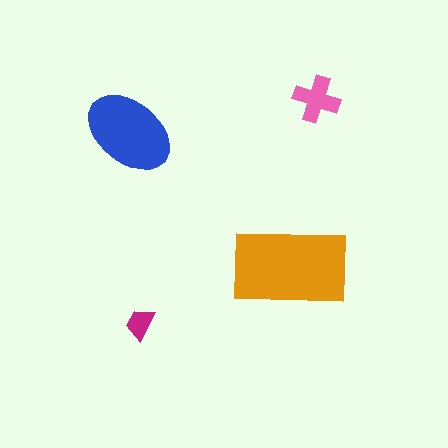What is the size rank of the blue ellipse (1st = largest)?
2nd.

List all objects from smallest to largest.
The magenta trapezoid, the pink cross, the blue ellipse, the orange rectangle.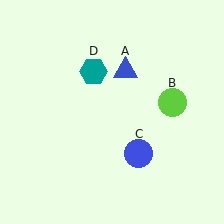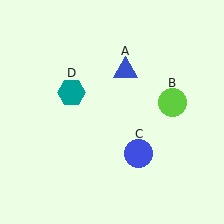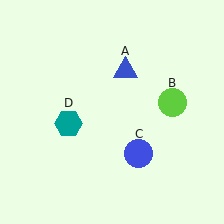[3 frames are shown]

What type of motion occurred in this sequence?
The teal hexagon (object D) rotated counterclockwise around the center of the scene.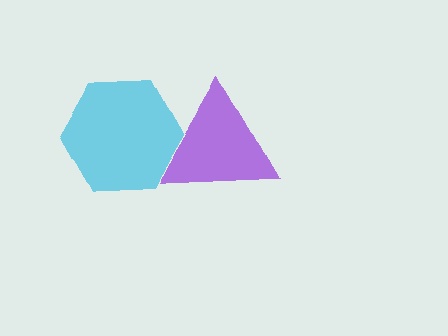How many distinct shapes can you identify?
There are 2 distinct shapes: a purple triangle, a cyan hexagon.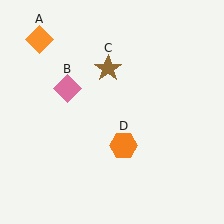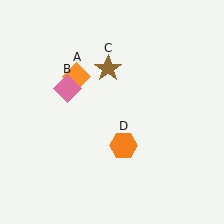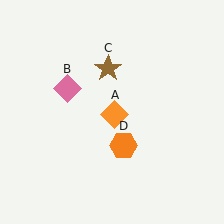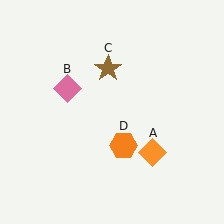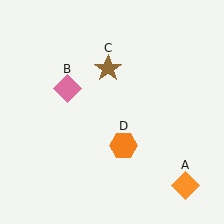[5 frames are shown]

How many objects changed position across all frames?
1 object changed position: orange diamond (object A).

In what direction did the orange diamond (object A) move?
The orange diamond (object A) moved down and to the right.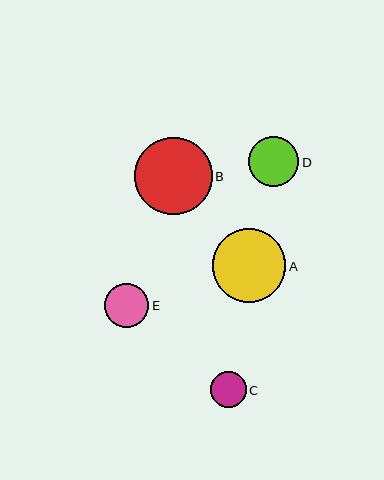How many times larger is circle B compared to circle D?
Circle B is approximately 1.5 times the size of circle D.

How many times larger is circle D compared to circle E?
Circle D is approximately 1.1 times the size of circle E.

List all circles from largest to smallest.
From largest to smallest: B, A, D, E, C.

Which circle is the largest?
Circle B is the largest with a size of approximately 77 pixels.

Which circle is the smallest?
Circle C is the smallest with a size of approximately 36 pixels.